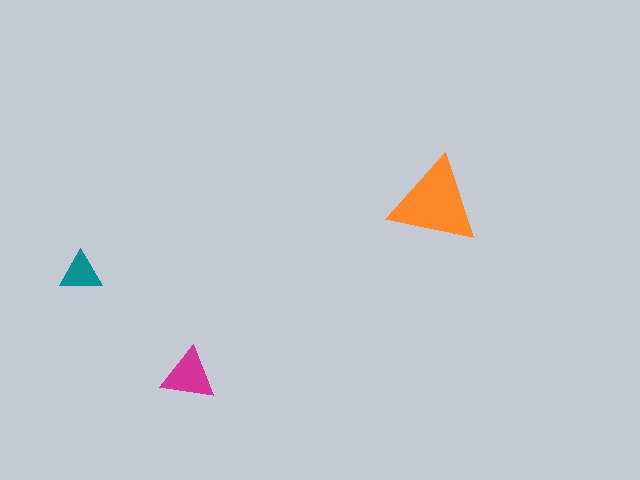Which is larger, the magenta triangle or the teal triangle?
The magenta one.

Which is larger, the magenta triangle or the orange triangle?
The orange one.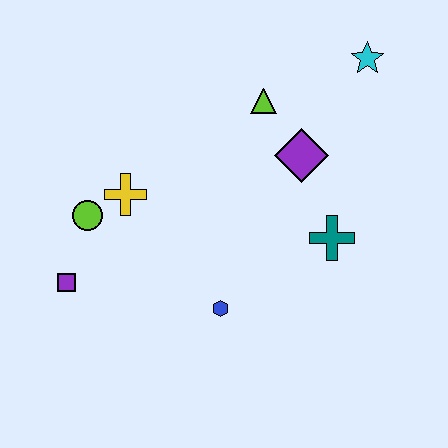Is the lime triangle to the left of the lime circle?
No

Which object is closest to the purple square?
The lime circle is closest to the purple square.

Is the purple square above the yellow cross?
No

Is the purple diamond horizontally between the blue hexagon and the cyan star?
Yes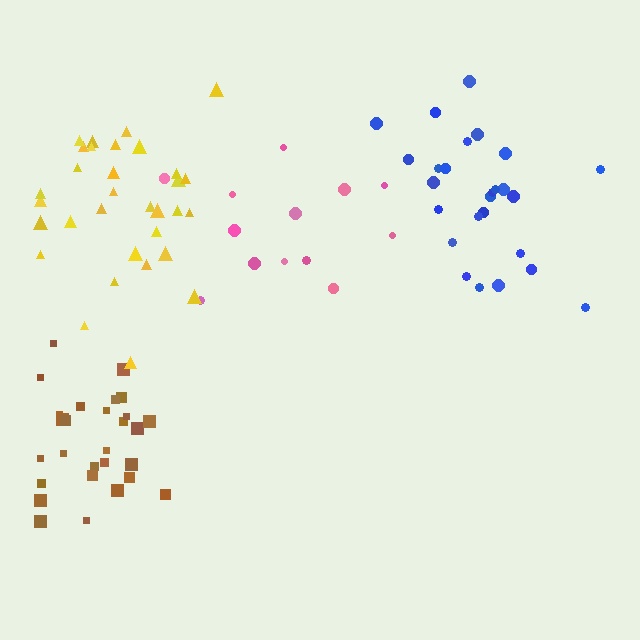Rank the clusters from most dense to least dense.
brown, yellow, blue, pink.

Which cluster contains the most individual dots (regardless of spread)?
Yellow (32).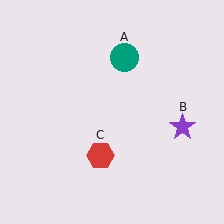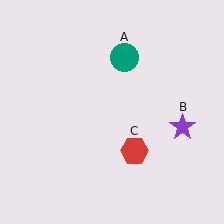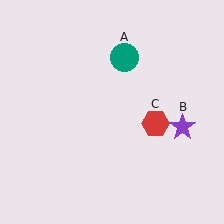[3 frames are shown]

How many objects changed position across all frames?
1 object changed position: red hexagon (object C).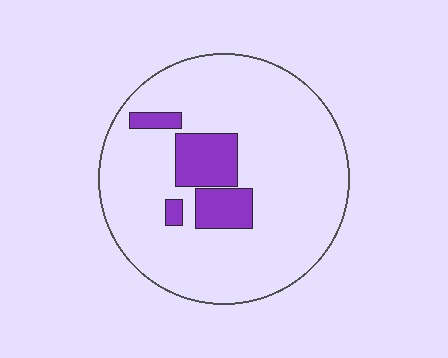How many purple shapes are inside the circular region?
4.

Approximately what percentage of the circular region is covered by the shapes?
Approximately 15%.